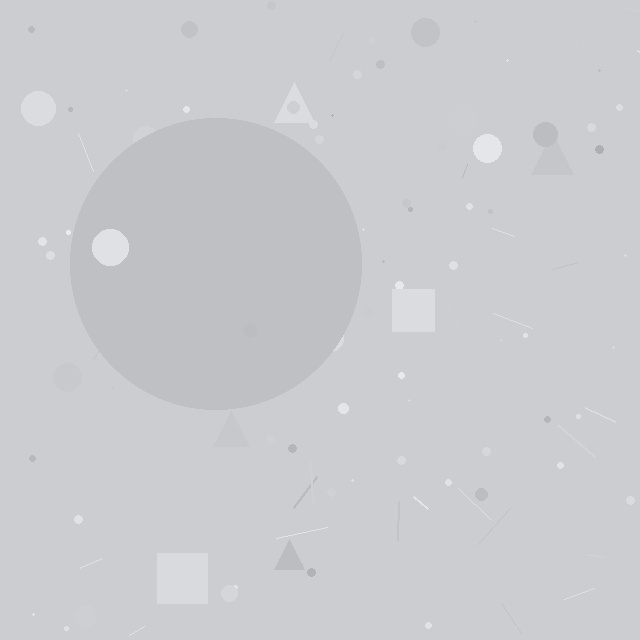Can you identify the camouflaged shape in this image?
The camouflaged shape is a circle.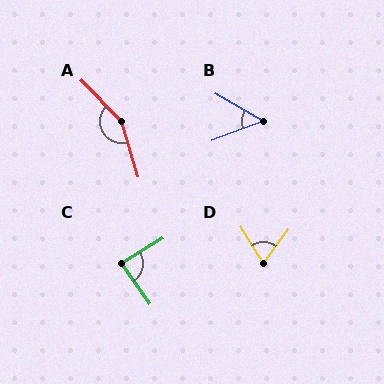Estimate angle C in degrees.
Approximately 87 degrees.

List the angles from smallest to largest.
B (51°), D (68°), C (87°), A (152°).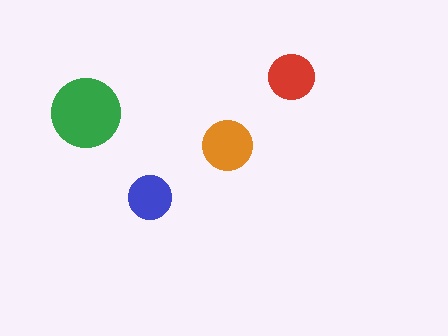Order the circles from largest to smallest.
the green one, the orange one, the red one, the blue one.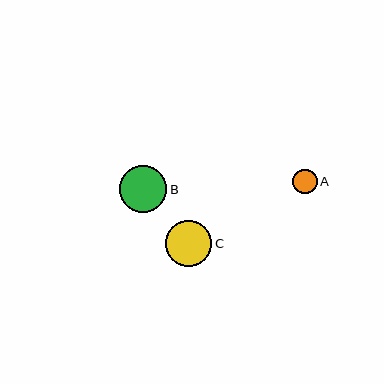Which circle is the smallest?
Circle A is the smallest with a size of approximately 25 pixels.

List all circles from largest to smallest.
From largest to smallest: B, C, A.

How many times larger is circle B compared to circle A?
Circle B is approximately 1.9 times the size of circle A.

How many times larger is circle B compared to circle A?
Circle B is approximately 1.9 times the size of circle A.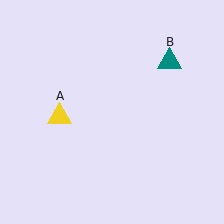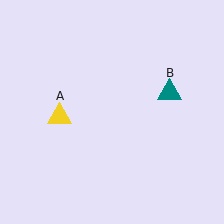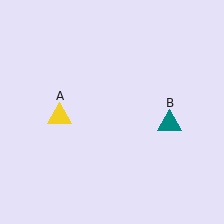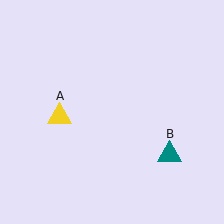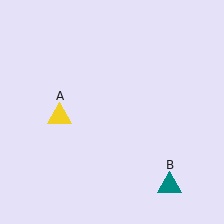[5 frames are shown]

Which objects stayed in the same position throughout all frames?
Yellow triangle (object A) remained stationary.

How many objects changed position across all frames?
1 object changed position: teal triangle (object B).